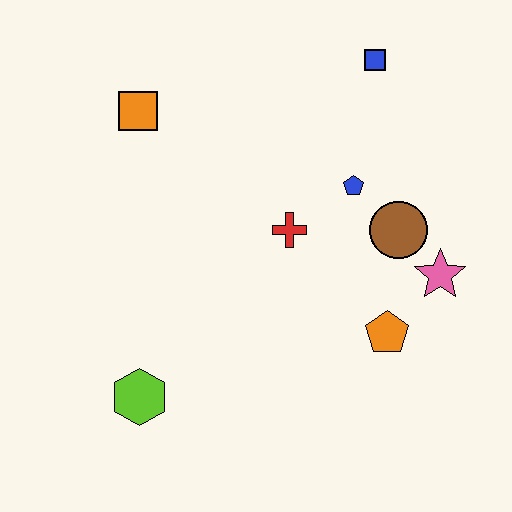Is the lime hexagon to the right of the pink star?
No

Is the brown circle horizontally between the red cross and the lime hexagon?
No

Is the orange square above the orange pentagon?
Yes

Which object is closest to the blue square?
The blue pentagon is closest to the blue square.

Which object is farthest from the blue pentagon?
The lime hexagon is farthest from the blue pentagon.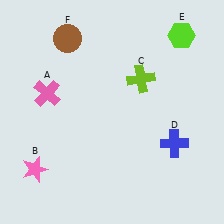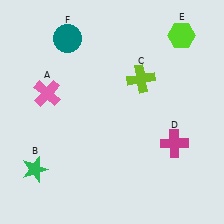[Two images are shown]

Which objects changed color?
B changed from pink to green. D changed from blue to magenta. F changed from brown to teal.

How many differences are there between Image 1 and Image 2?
There are 3 differences between the two images.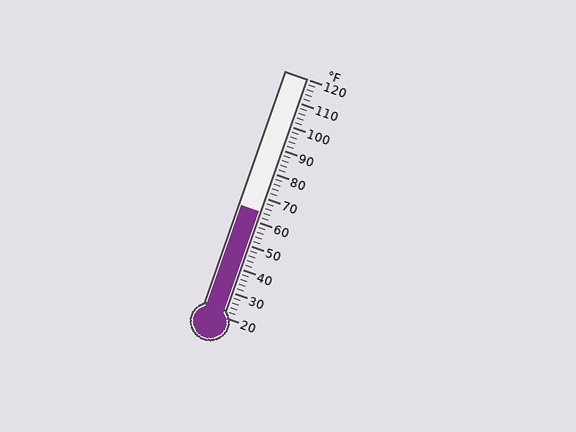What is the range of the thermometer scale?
The thermometer scale ranges from 20°F to 120°F.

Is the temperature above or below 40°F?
The temperature is above 40°F.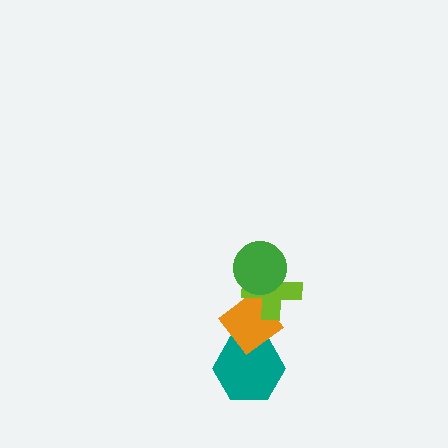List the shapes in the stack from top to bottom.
From top to bottom: the green circle, the lime cross, the orange diamond, the teal hexagon.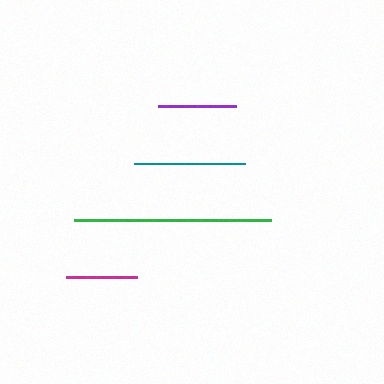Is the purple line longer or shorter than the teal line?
The teal line is longer than the purple line.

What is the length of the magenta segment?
The magenta segment is approximately 71 pixels long.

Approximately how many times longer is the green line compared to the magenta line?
The green line is approximately 2.8 times the length of the magenta line.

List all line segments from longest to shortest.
From longest to shortest: green, teal, purple, magenta.